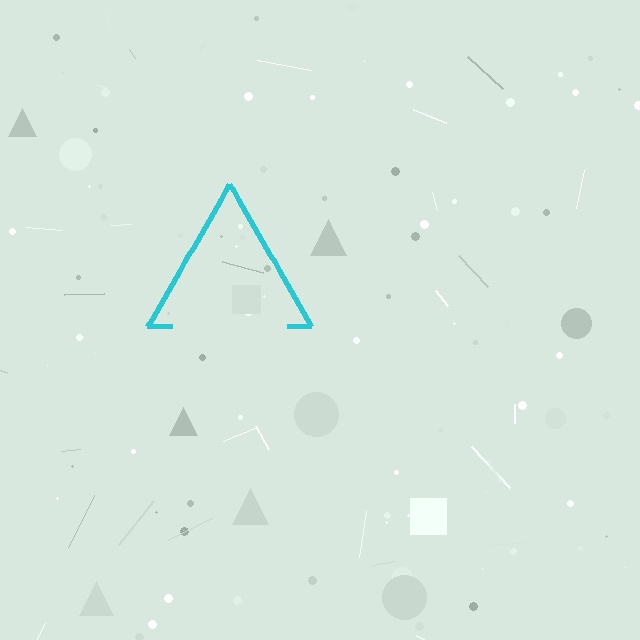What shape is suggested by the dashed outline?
The dashed outline suggests a triangle.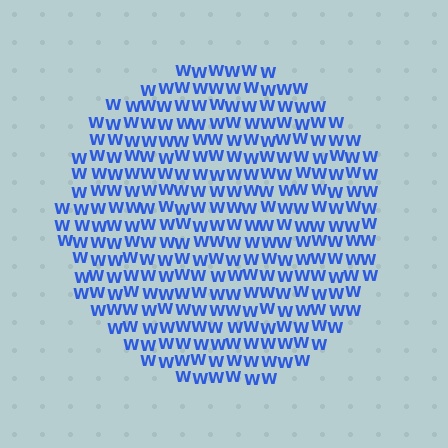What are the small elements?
The small elements are letter W's.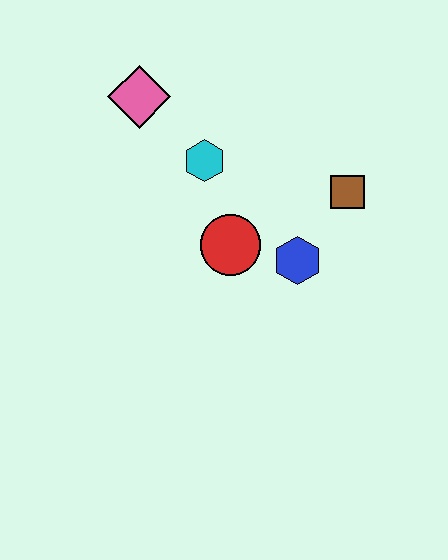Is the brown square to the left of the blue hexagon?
No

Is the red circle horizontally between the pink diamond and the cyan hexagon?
No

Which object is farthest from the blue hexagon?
The pink diamond is farthest from the blue hexagon.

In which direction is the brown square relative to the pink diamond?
The brown square is to the right of the pink diamond.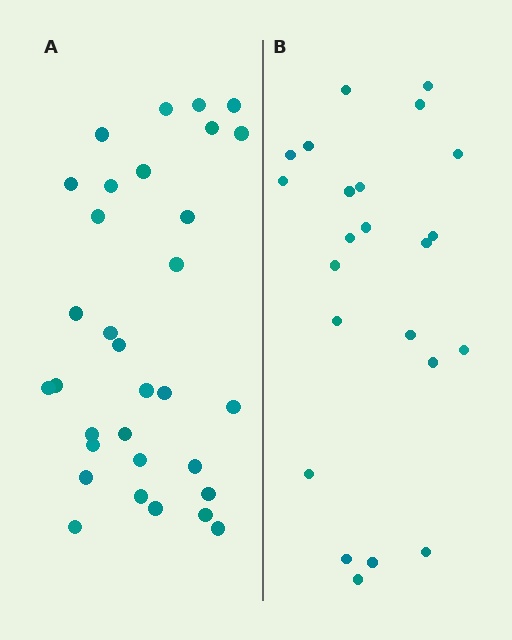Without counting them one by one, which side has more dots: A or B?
Region A (the left region) has more dots.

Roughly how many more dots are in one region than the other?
Region A has roughly 8 or so more dots than region B.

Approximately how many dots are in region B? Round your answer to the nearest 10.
About 20 dots. (The exact count is 23, which rounds to 20.)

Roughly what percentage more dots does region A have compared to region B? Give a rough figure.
About 40% more.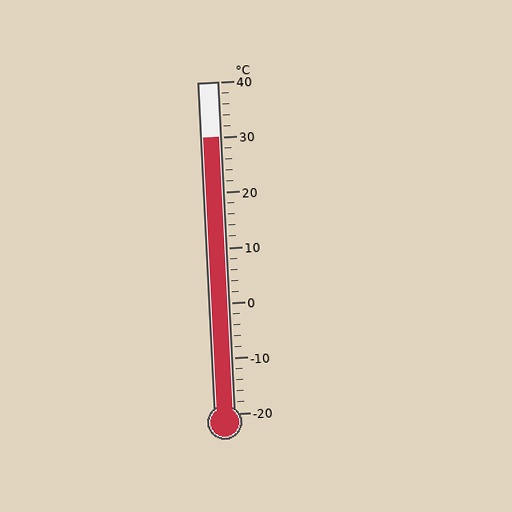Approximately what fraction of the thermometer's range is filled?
The thermometer is filled to approximately 85% of its range.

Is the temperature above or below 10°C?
The temperature is above 10°C.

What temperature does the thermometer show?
The thermometer shows approximately 30°C.